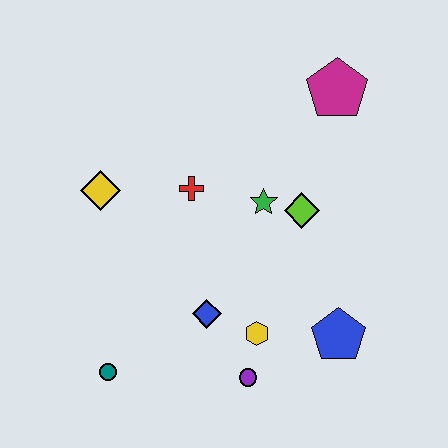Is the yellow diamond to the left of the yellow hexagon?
Yes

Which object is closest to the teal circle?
The blue diamond is closest to the teal circle.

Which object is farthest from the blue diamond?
The magenta pentagon is farthest from the blue diamond.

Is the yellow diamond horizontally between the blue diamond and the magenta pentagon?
No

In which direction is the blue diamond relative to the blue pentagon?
The blue diamond is to the left of the blue pentagon.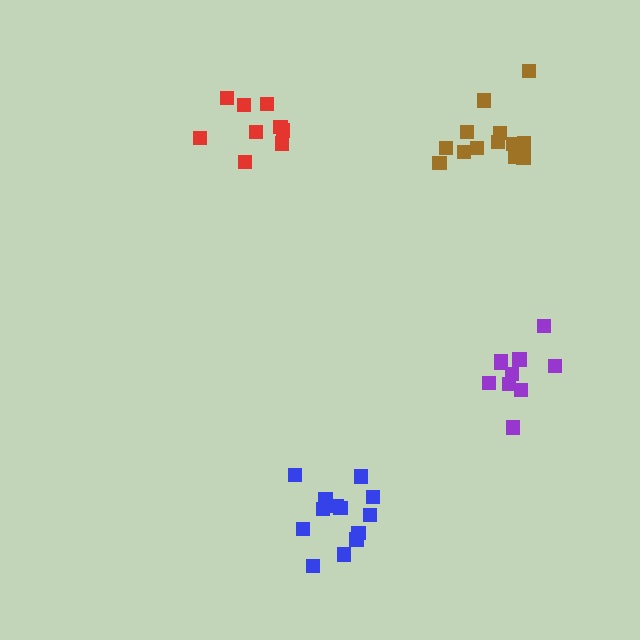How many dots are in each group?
Group 1: 13 dots, Group 2: 13 dots, Group 3: 9 dots, Group 4: 10 dots (45 total).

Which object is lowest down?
The blue cluster is bottommost.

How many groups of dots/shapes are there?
There are 4 groups.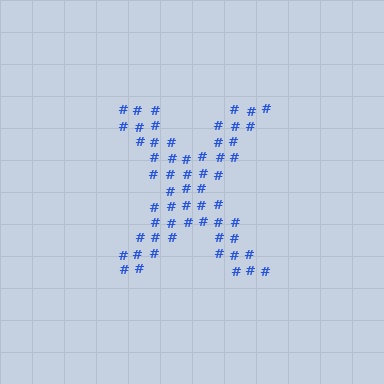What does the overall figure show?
The overall figure shows the letter X.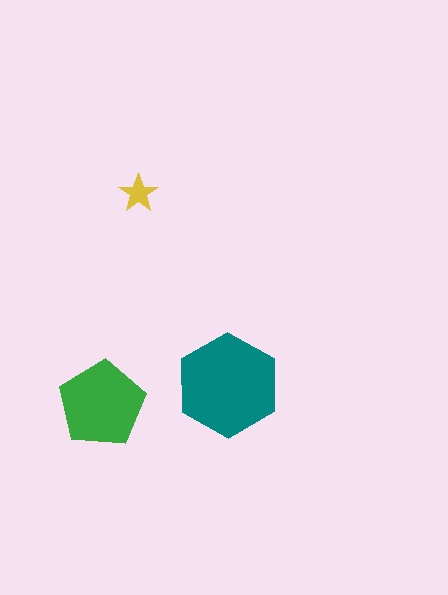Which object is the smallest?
The yellow star.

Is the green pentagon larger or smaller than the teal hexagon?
Smaller.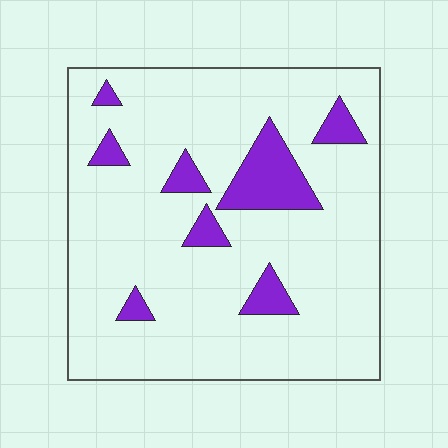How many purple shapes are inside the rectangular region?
8.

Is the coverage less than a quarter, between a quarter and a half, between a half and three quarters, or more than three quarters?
Less than a quarter.